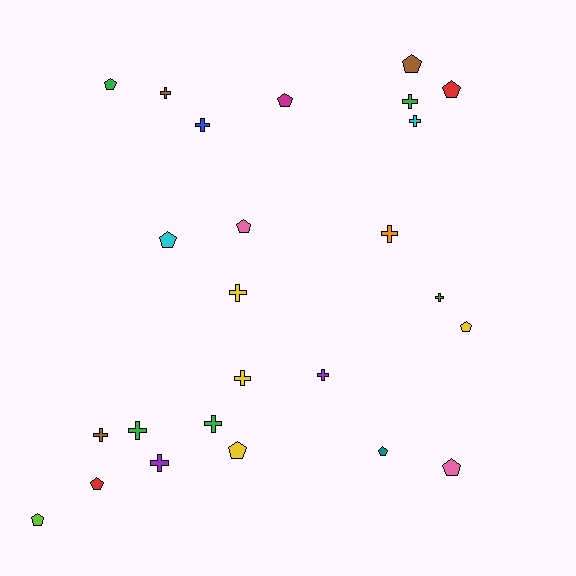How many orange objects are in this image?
There is 1 orange object.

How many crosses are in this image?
There are 13 crosses.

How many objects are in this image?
There are 25 objects.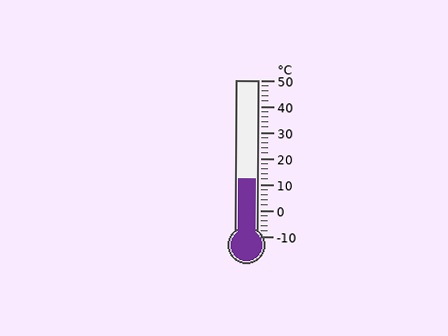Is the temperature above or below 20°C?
The temperature is below 20°C.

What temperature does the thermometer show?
The thermometer shows approximately 12°C.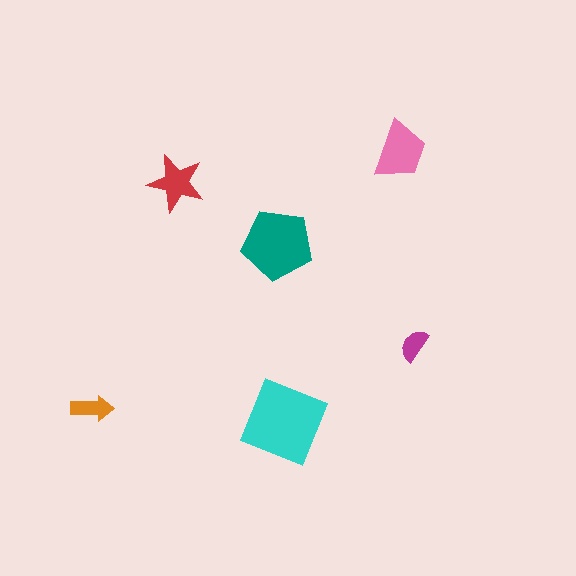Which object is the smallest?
The magenta semicircle.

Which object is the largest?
The cyan diamond.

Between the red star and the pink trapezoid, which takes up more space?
The pink trapezoid.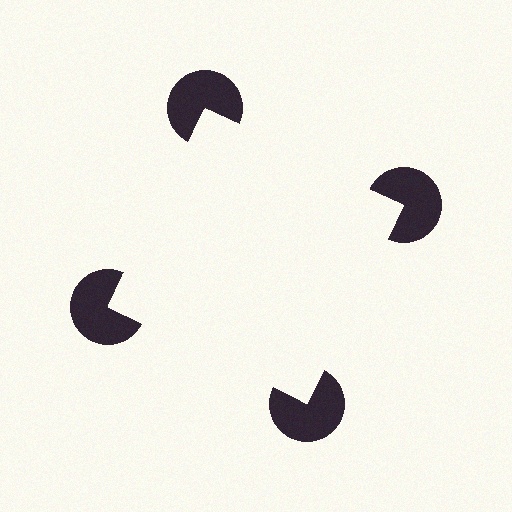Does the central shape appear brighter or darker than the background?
It typically appears slightly brighter than the background, even though no actual brightness change is drawn.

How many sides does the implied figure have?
4 sides.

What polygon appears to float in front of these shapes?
An illusory square — its edges are inferred from the aligned wedge cuts in the pac-man discs, not physically drawn.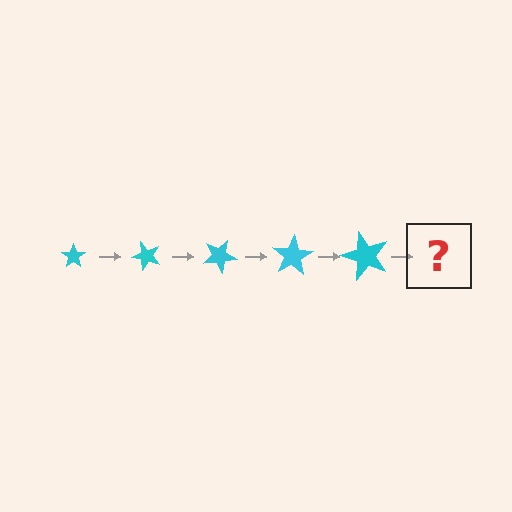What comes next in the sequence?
The next element should be a star, larger than the previous one and rotated 250 degrees from the start.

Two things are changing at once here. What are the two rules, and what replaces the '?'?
The two rules are that the star grows larger each step and it rotates 50 degrees each step. The '?' should be a star, larger than the previous one and rotated 250 degrees from the start.